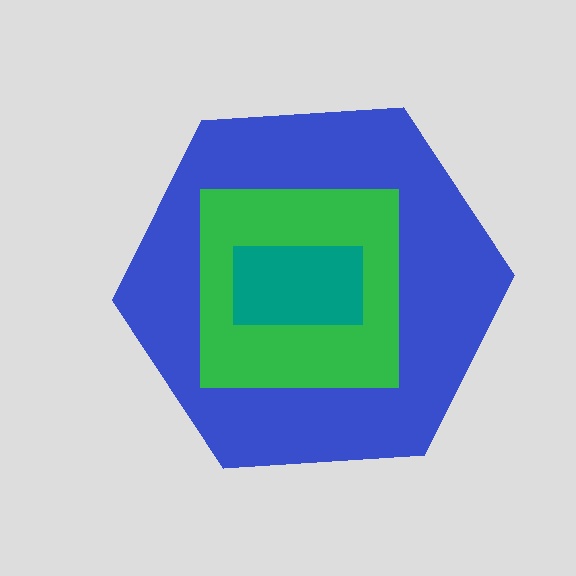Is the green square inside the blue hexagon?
Yes.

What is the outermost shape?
The blue hexagon.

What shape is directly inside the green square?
The teal rectangle.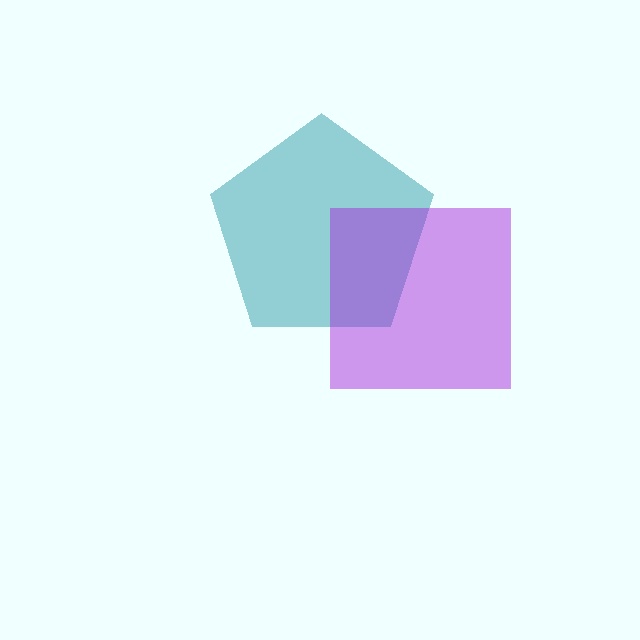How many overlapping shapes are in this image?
There are 2 overlapping shapes in the image.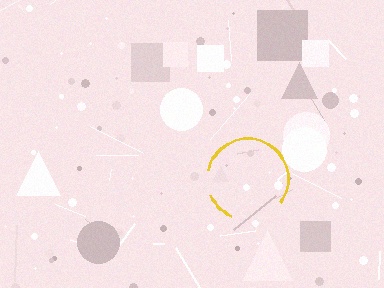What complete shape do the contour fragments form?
The contour fragments form a circle.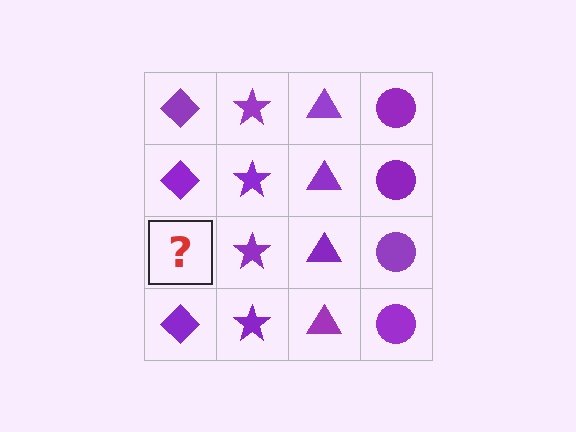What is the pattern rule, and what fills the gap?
The rule is that each column has a consistent shape. The gap should be filled with a purple diamond.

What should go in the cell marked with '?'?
The missing cell should contain a purple diamond.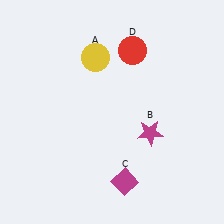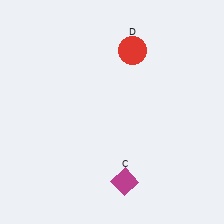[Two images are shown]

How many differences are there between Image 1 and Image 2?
There are 2 differences between the two images.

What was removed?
The yellow circle (A), the magenta star (B) were removed in Image 2.